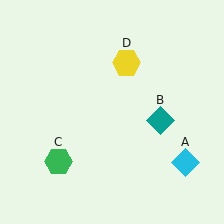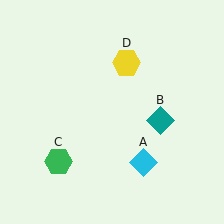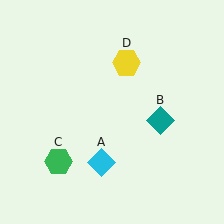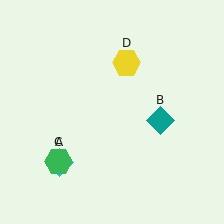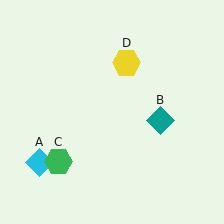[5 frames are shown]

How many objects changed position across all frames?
1 object changed position: cyan diamond (object A).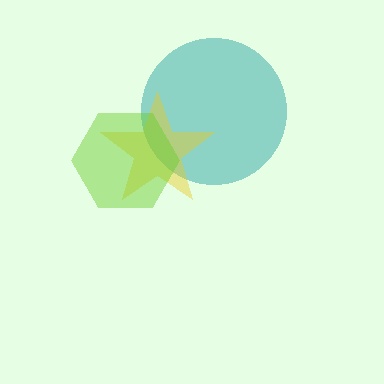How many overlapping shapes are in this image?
There are 3 overlapping shapes in the image.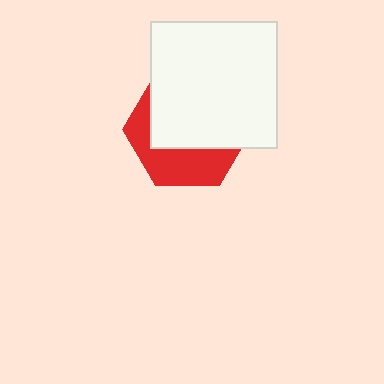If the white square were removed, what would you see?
You would see the complete red hexagon.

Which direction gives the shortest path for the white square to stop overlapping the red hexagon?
Moving up gives the shortest separation.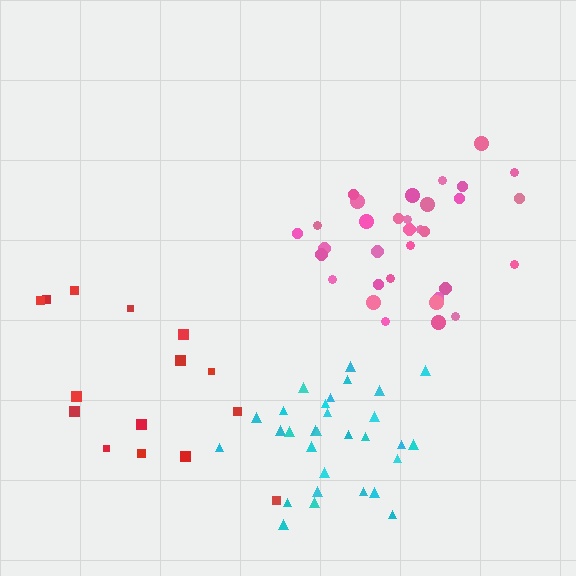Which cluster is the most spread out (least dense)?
Red.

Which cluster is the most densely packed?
Cyan.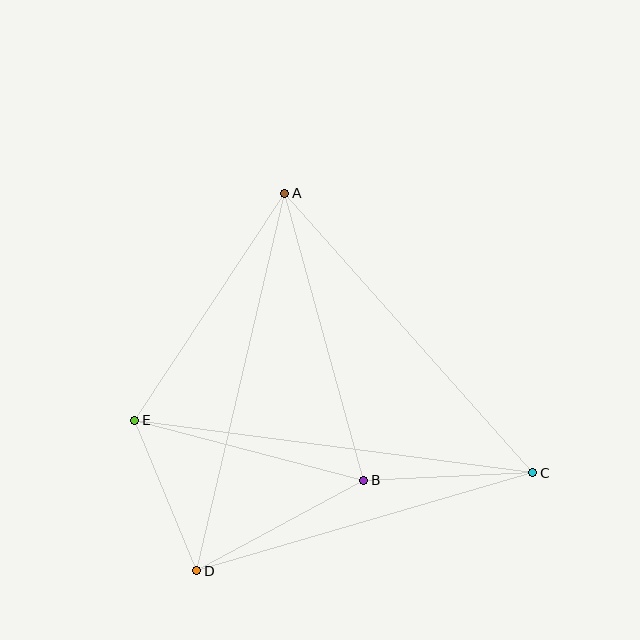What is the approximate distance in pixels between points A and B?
The distance between A and B is approximately 297 pixels.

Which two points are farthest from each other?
Points C and E are farthest from each other.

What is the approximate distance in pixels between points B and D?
The distance between B and D is approximately 190 pixels.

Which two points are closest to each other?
Points D and E are closest to each other.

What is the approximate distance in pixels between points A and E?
The distance between A and E is approximately 272 pixels.